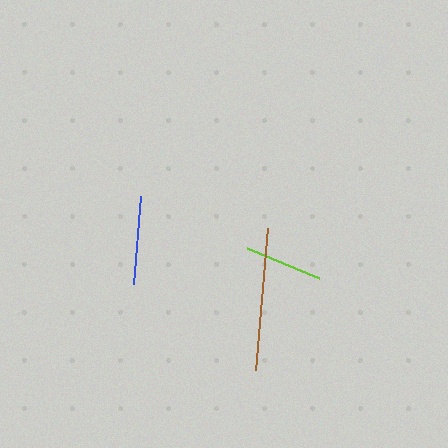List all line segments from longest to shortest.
From longest to shortest: brown, blue, lime.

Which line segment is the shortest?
The lime line is the shortest at approximately 78 pixels.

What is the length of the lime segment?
The lime segment is approximately 78 pixels long.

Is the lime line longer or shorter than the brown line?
The brown line is longer than the lime line.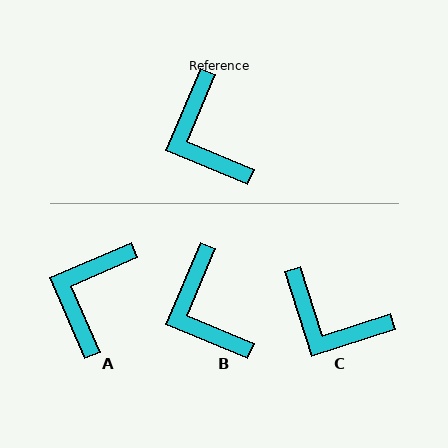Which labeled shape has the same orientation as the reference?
B.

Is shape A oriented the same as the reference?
No, it is off by about 44 degrees.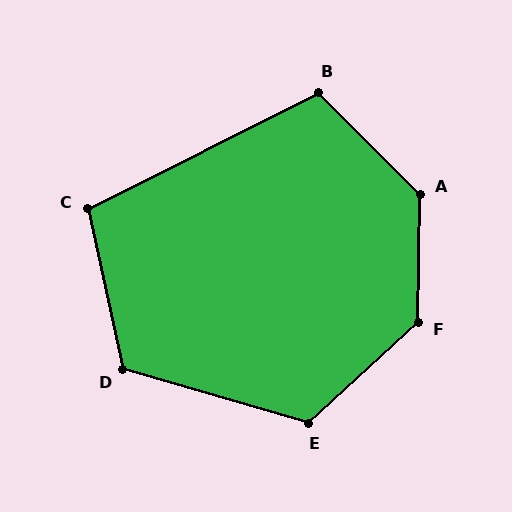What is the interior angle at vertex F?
Approximately 133 degrees (obtuse).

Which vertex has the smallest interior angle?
C, at approximately 104 degrees.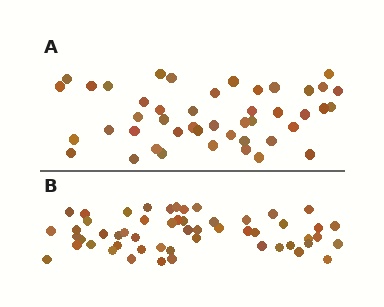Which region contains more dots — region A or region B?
Region B (the bottom region) has more dots.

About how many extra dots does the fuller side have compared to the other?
Region B has roughly 8 or so more dots than region A.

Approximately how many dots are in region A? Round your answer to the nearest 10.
About 40 dots. (The exact count is 45, which rounds to 40.)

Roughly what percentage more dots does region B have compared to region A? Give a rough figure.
About 20% more.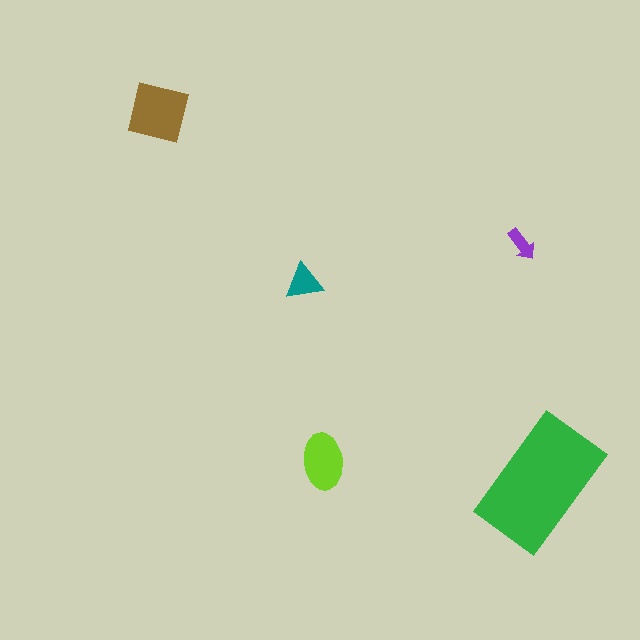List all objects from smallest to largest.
The purple arrow, the teal triangle, the lime ellipse, the brown square, the green rectangle.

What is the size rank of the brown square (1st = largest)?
2nd.